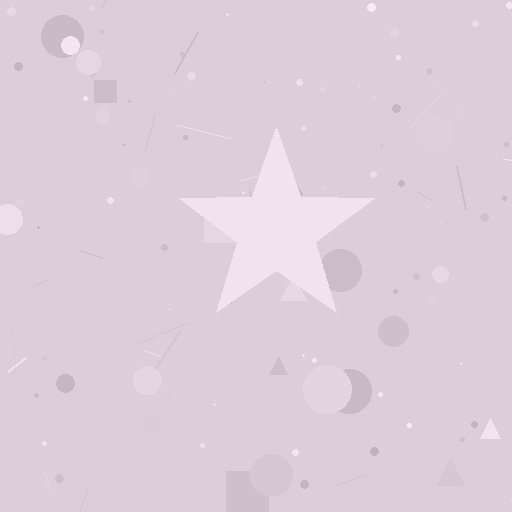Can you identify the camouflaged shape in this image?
The camouflaged shape is a star.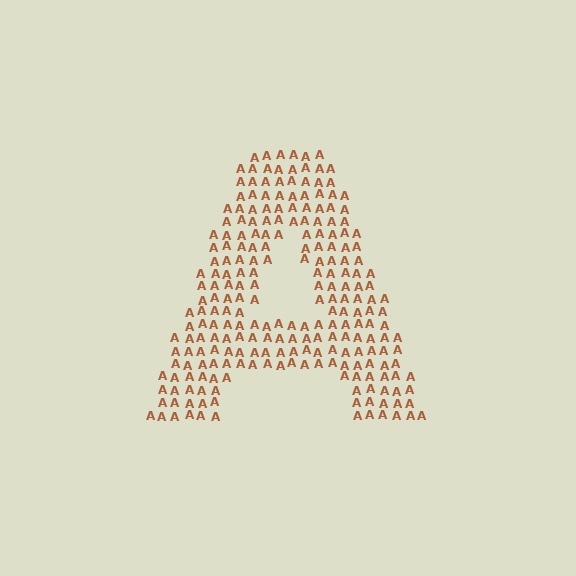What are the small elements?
The small elements are letter A's.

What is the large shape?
The large shape is the letter A.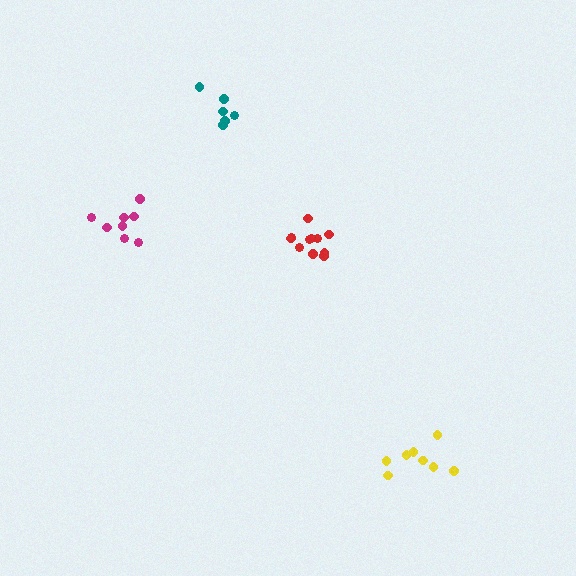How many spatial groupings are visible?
There are 4 spatial groupings.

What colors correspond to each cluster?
The clusters are colored: magenta, red, teal, yellow.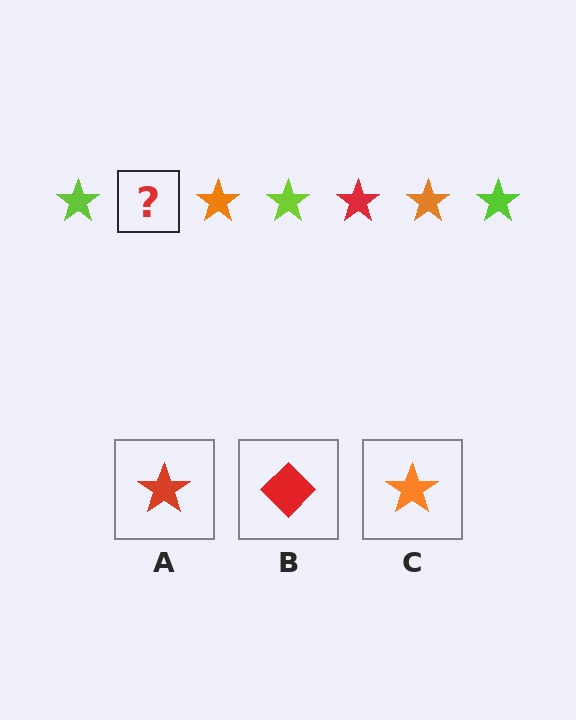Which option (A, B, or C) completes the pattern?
A.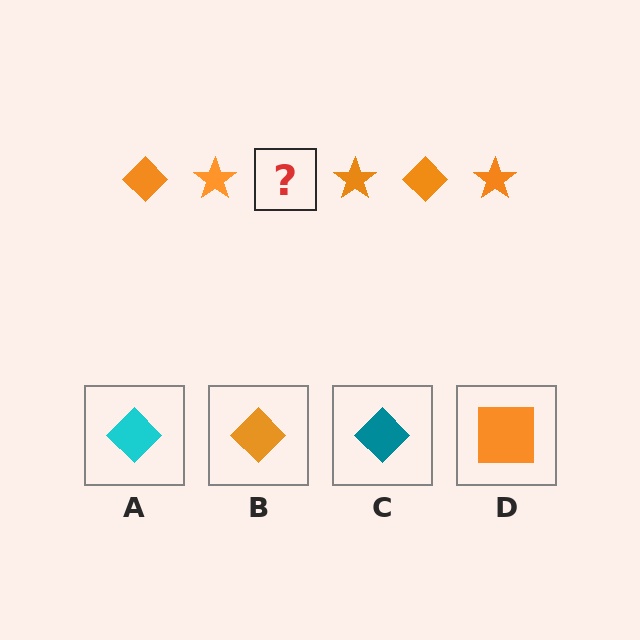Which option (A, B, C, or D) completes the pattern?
B.